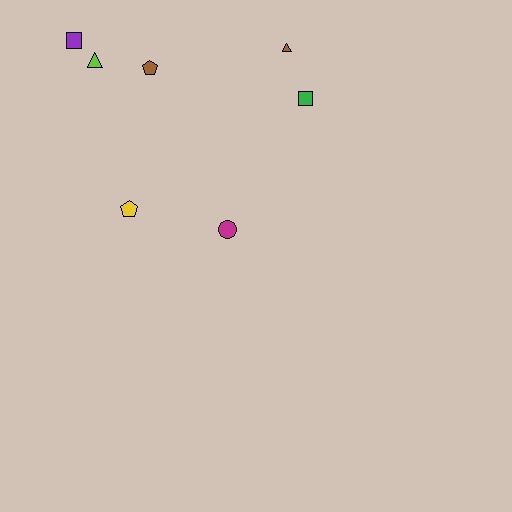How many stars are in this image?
There are no stars.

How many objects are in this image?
There are 7 objects.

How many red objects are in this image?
There are no red objects.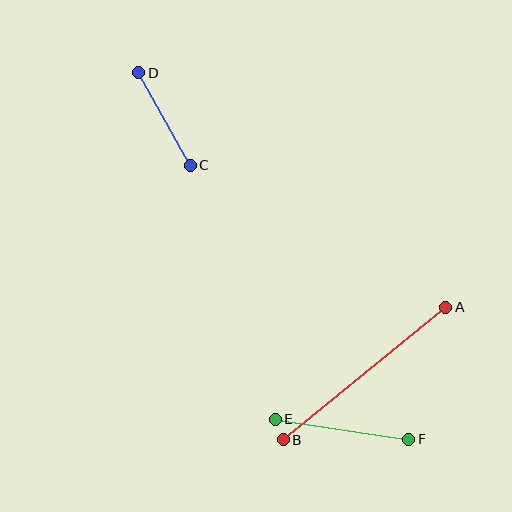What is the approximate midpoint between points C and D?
The midpoint is at approximately (164, 119) pixels.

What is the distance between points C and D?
The distance is approximately 106 pixels.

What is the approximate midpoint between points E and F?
The midpoint is at approximately (342, 429) pixels.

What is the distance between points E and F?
The distance is approximately 135 pixels.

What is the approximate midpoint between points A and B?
The midpoint is at approximately (365, 373) pixels.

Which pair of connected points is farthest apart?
Points A and B are farthest apart.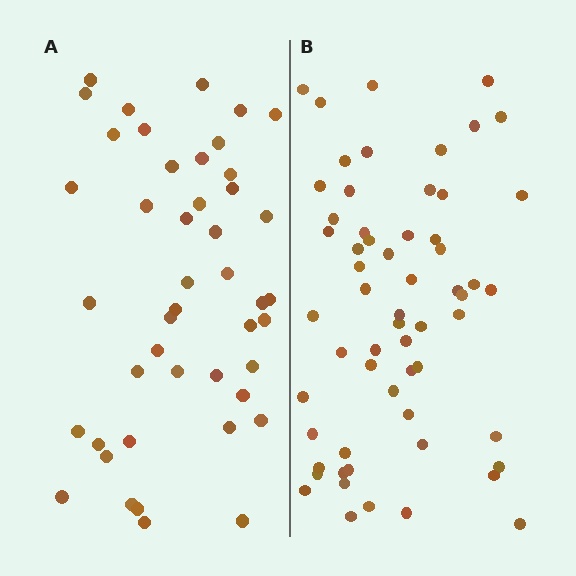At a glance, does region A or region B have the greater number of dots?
Region B (the right region) has more dots.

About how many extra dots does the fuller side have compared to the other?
Region B has approximately 15 more dots than region A.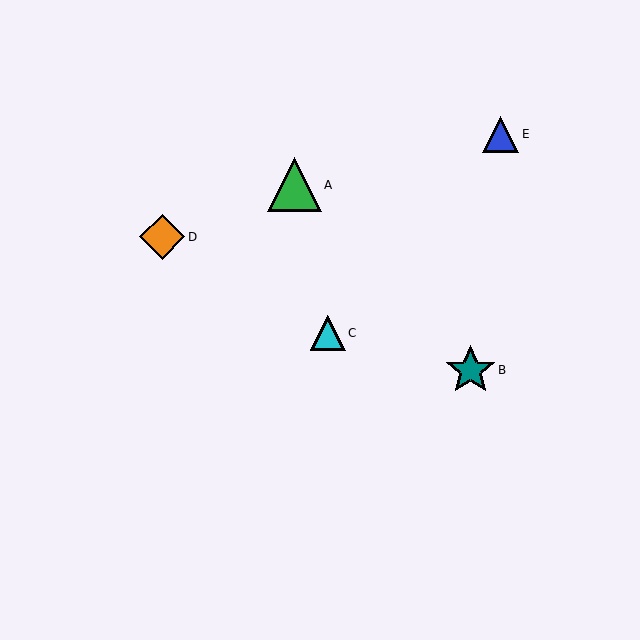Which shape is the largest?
The green triangle (labeled A) is the largest.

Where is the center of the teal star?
The center of the teal star is at (471, 370).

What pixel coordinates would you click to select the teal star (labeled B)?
Click at (471, 370) to select the teal star B.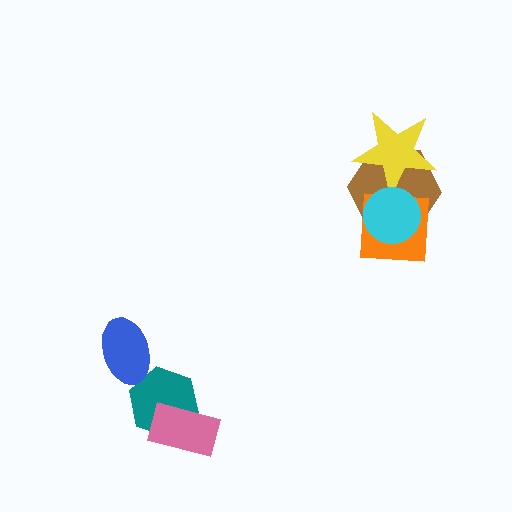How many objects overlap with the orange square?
3 objects overlap with the orange square.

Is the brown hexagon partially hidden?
Yes, it is partially covered by another shape.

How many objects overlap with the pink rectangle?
1 object overlaps with the pink rectangle.